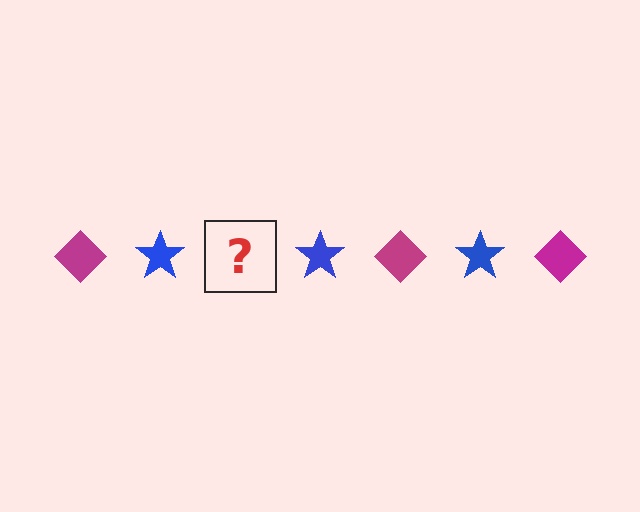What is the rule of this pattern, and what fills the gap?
The rule is that the pattern alternates between magenta diamond and blue star. The gap should be filled with a magenta diamond.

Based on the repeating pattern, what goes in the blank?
The blank should be a magenta diamond.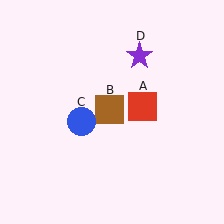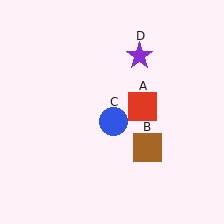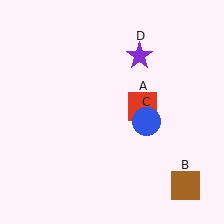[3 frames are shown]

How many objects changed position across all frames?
2 objects changed position: brown square (object B), blue circle (object C).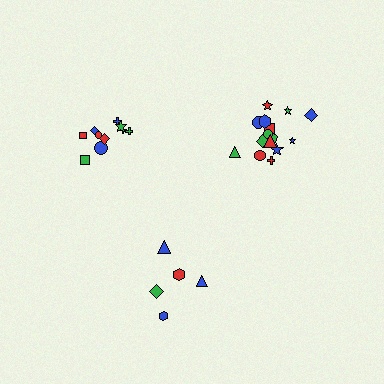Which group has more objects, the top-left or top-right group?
The top-right group.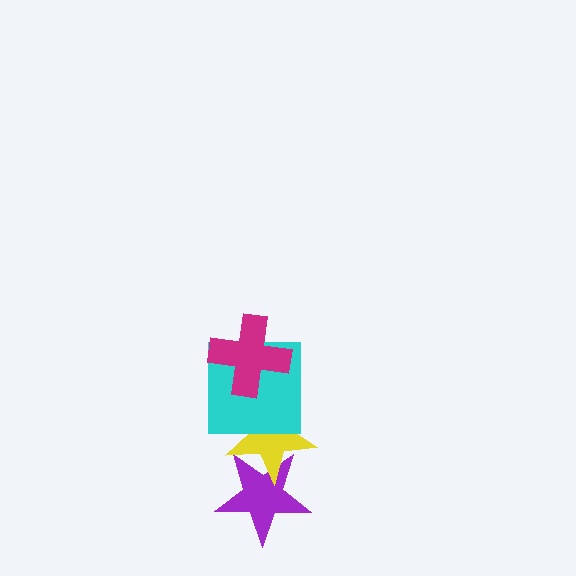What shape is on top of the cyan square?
The magenta cross is on top of the cyan square.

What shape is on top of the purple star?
The yellow star is on top of the purple star.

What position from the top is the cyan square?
The cyan square is 2nd from the top.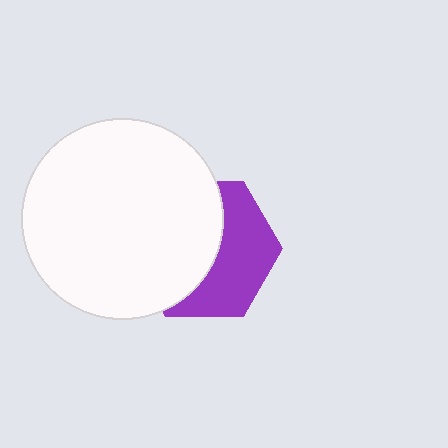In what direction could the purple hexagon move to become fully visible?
The purple hexagon could move right. That would shift it out from behind the white circle entirely.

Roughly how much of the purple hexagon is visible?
About half of it is visible (roughly 46%).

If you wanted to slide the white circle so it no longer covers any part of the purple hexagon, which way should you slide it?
Slide it left — that is the most direct way to separate the two shapes.